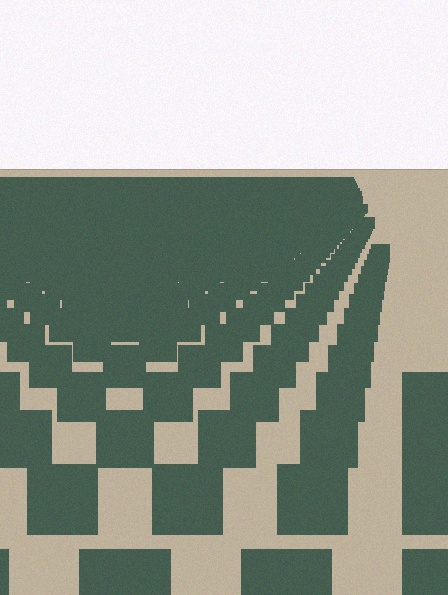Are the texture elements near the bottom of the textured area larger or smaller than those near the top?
Larger. Near the bottom, elements are closer to the viewer and appear at a bigger on-screen size.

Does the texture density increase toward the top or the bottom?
Density increases toward the top.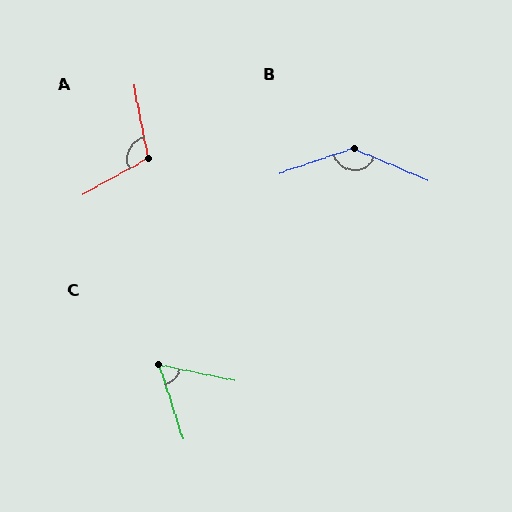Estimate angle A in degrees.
Approximately 108 degrees.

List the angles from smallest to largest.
C (60°), A (108°), B (138°).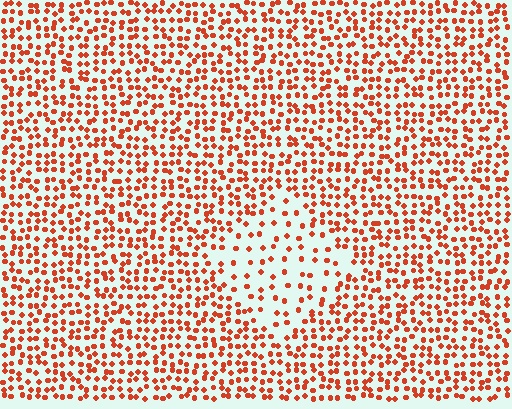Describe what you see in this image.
The image contains small red elements arranged at two different densities. A diamond-shaped region is visible where the elements are less densely packed than the surrounding area.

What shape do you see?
I see a diamond.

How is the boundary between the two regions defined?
The boundary is defined by a change in element density (approximately 2.3x ratio). All elements are the same color, size, and shape.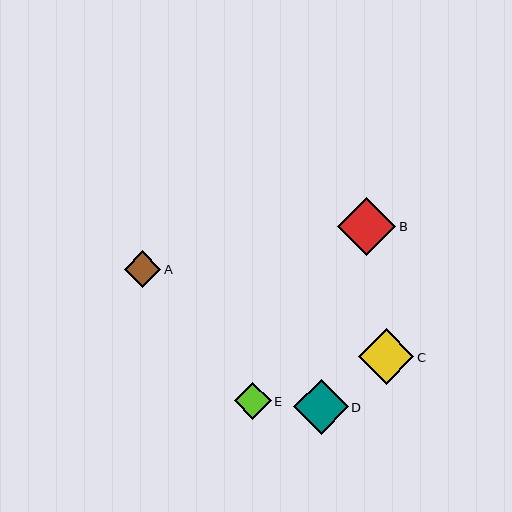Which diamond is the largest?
Diamond B is the largest with a size of approximately 58 pixels.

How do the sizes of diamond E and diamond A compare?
Diamond E and diamond A are approximately the same size.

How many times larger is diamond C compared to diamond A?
Diamond C is approximately 1.5 times the size of diamond A.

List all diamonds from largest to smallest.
From largest to smallest: B, C, D, E, A.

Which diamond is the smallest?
Diamond A is the smallest with a size of approximately 37 pixels.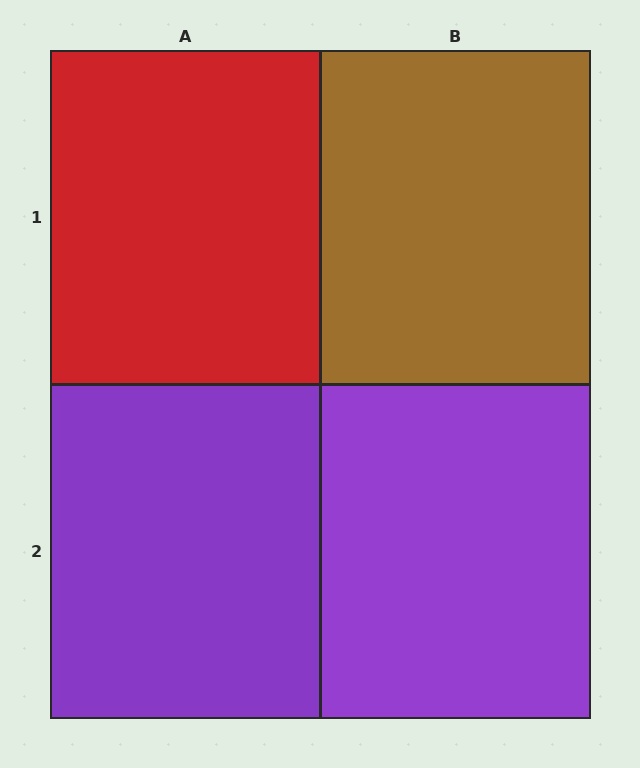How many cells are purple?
2 cells are purple.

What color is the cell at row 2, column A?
Purple.